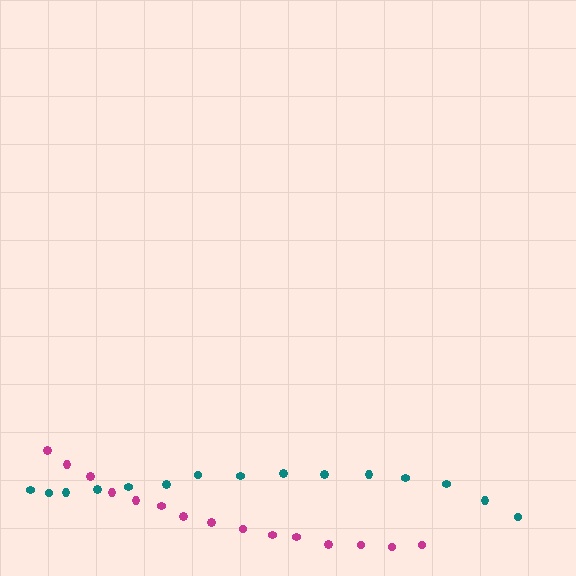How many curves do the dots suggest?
There are 2 distinct paths.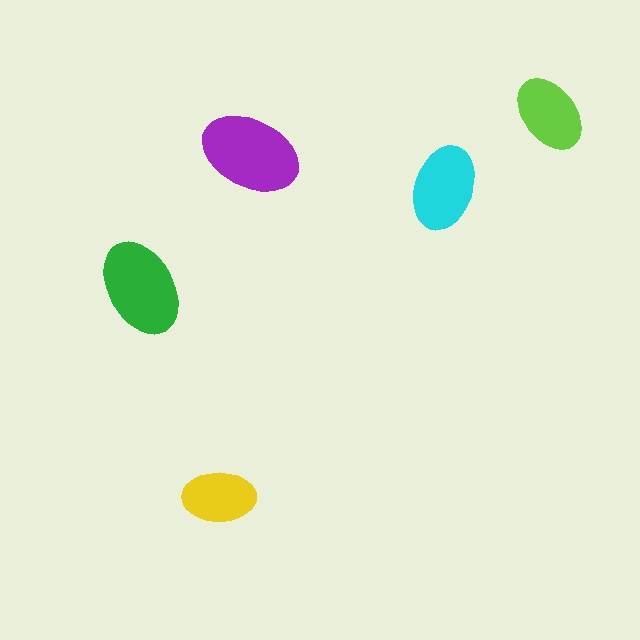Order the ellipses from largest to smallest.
the purple one, the green one, the cyan one, the lime one, the yellow one.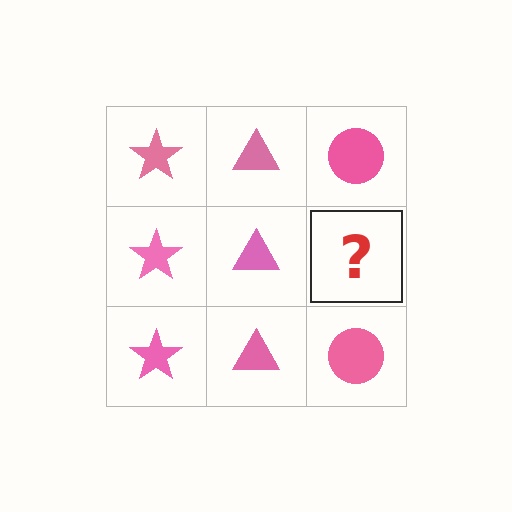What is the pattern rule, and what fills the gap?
The rule is that each column has a consistent shape. The gap should be filled with a pink circle.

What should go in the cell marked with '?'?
The missing cell should contain a pink circle.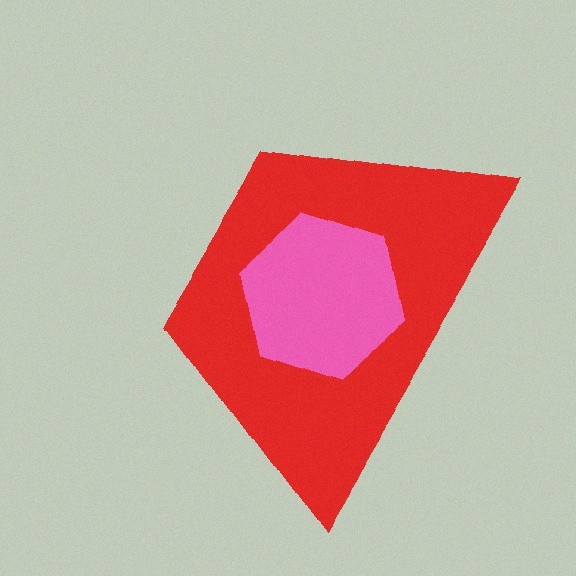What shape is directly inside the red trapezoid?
The pink hexagon.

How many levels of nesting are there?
2.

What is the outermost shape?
The red trapezoid.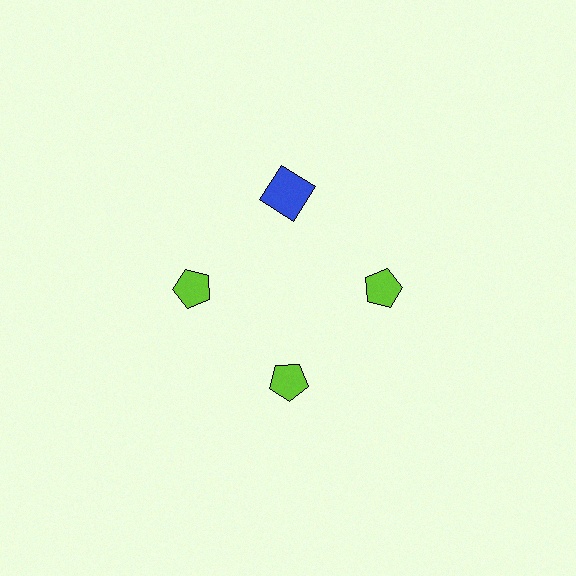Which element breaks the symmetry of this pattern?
The blue square at roughly the 12 o'clock position breaks the symmetry. All other shapes are lime pentagons.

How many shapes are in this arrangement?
There are 4 shapes arranged in a ring pattern.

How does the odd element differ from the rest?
It differs in both color (blue instead of lime) and shape (square instead of pentagon).